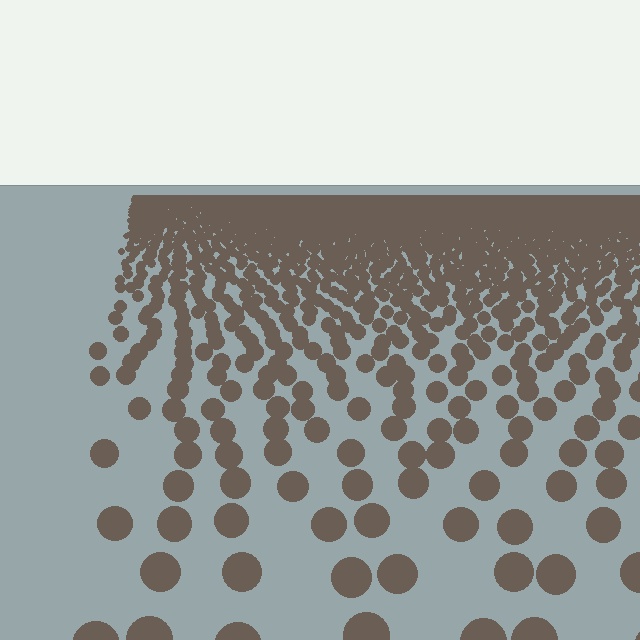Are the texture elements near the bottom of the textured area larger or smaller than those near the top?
Larger. Near the bottom, elements are closer to the viewer and appear at a bigger on-screen size.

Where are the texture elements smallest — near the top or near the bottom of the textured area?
Near the top.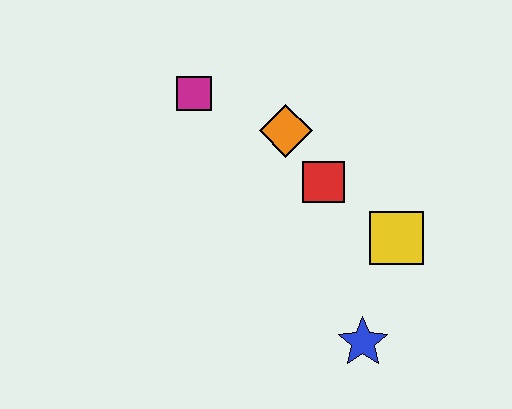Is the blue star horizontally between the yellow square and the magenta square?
Yes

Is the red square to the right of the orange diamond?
Yes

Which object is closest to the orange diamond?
The red square is closest to the orange diamond.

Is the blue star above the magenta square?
No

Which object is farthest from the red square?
The blue star is farthest from the red square.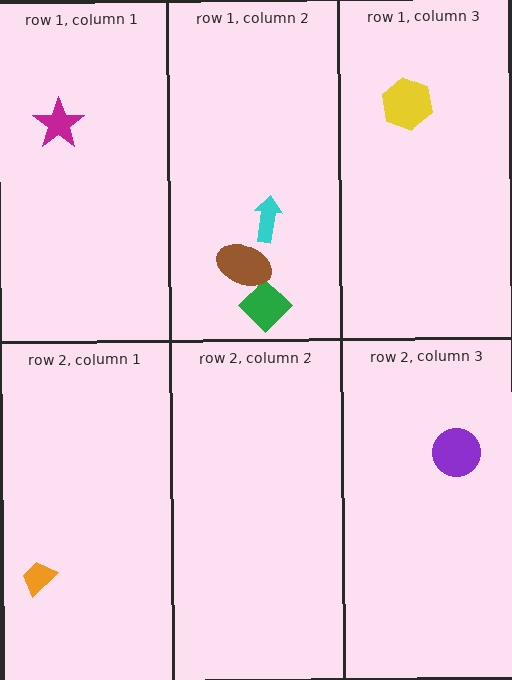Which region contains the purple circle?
The row 2, column 3 region.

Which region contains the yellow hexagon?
The row 1, column 3 region.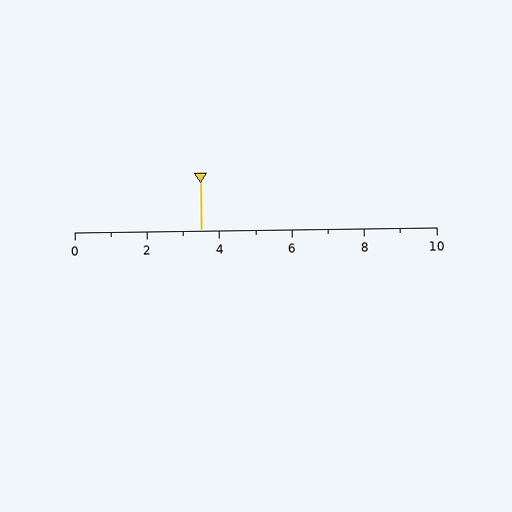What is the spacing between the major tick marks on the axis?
The major ticks are spaced 2 apart.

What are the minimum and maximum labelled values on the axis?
The axis runs from 0 to 10.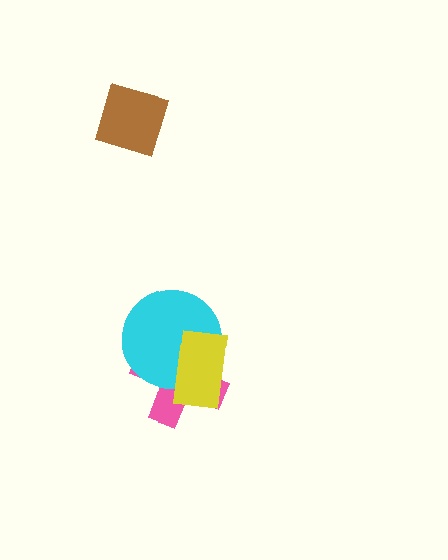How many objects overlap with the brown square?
0 objects overlap with the brown square.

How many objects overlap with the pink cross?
2 objects overlap with the pink cross.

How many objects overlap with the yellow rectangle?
2 objects overlap with the yellow rectangle.